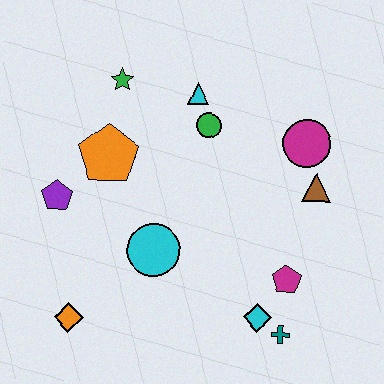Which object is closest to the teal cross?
The cyan diamond is closest to the teal cross.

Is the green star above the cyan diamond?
Yes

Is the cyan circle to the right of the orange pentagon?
Yes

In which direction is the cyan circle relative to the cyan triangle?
The cyan circle is below the cyan triangle.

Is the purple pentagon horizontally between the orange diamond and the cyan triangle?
No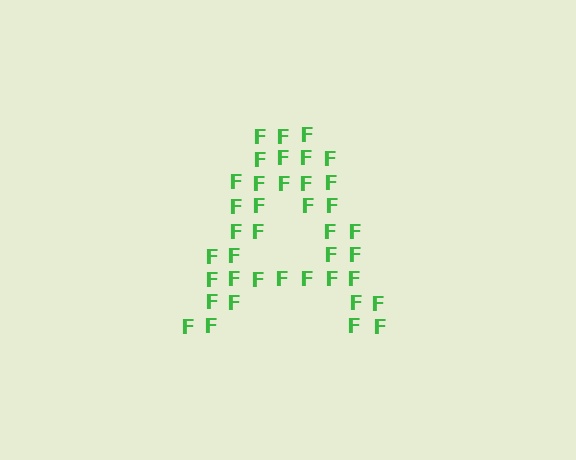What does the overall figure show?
The overall figure shows the letter A.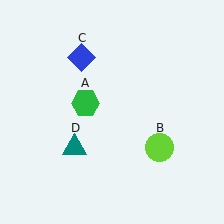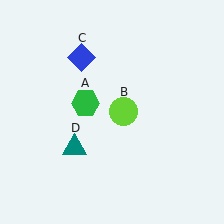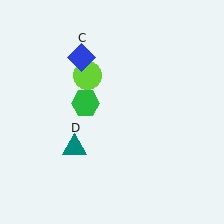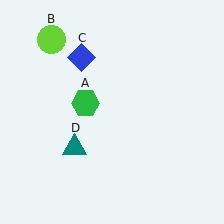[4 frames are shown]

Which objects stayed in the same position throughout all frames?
Green hexagon (object A) and blue diamond (object C) and teal triangle (object D) remained stationary.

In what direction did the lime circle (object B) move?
The lime circle (object B) moved up and to the left.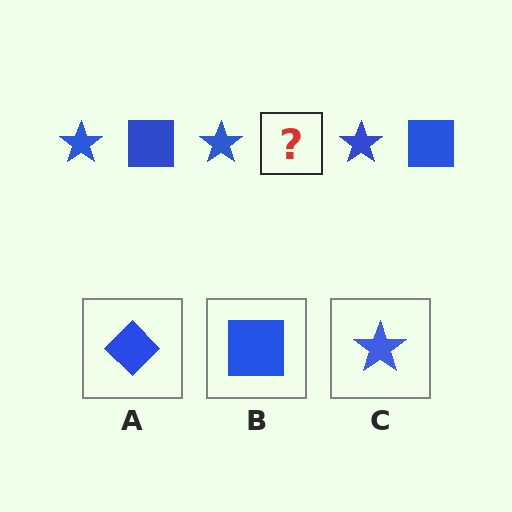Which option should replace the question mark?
Option B.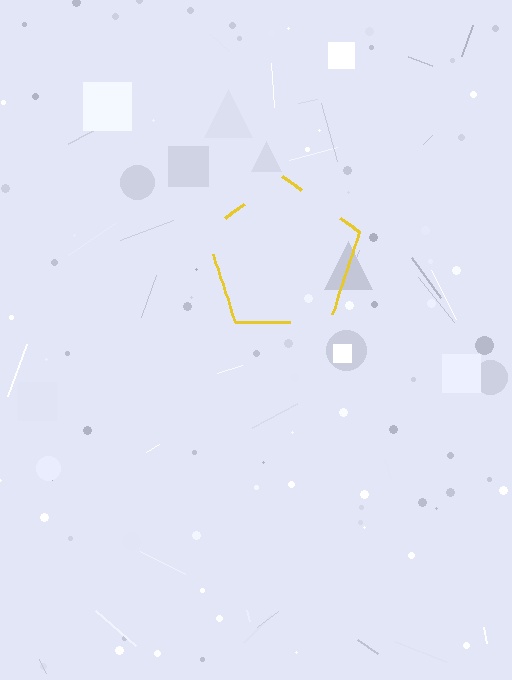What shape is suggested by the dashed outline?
The dashed outline suggests a pentagon.